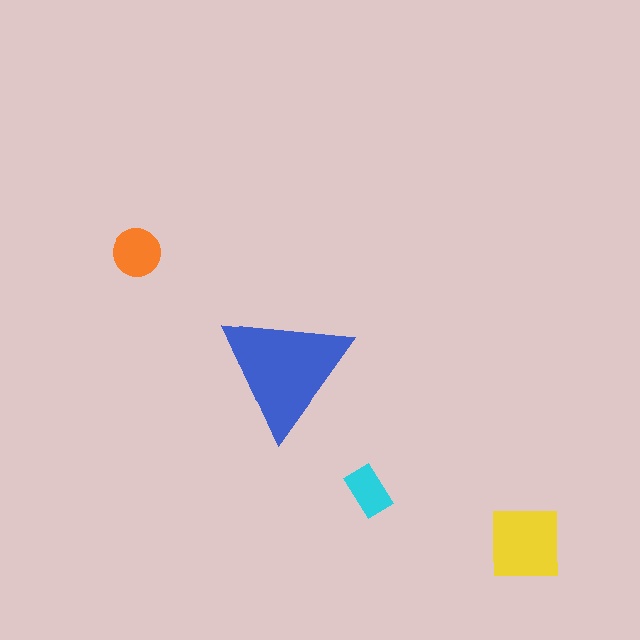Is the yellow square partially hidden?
No, the yellow square is fully visible.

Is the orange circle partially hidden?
No, the orange circle is fully visible.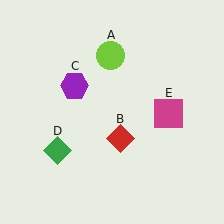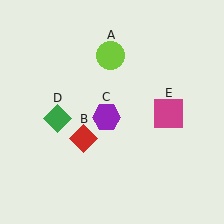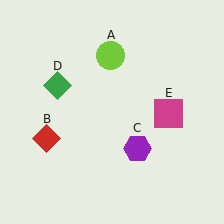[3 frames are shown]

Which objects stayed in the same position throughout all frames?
Lime circle (object A) and magenta square (object E) remained stationary.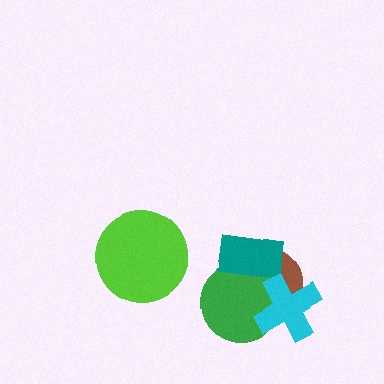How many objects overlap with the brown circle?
3 objects overlap with the brown circle.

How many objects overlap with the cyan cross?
2 objects overlap with the cyan cross.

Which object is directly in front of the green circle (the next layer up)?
The teal rectangle is directly in front of the green circle.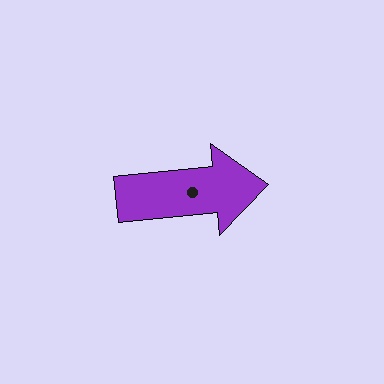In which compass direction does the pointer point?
East.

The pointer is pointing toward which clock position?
Roughly 3 o'clock.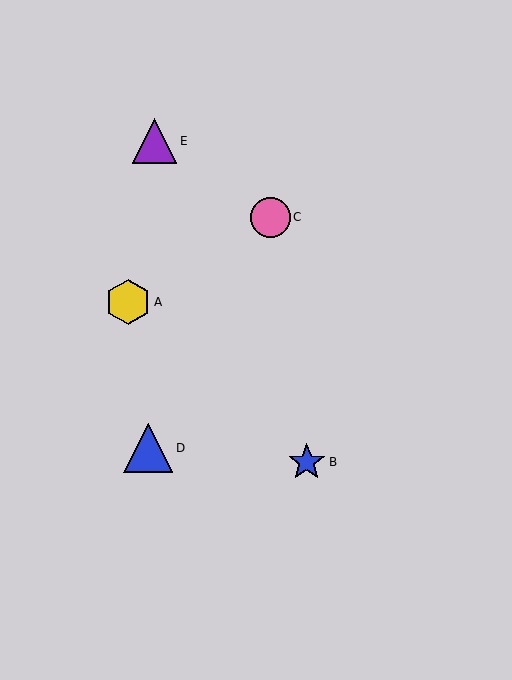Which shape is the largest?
The blue triangle (labeled D) is the largest.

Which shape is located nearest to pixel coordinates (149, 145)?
The purple triangle (labeled E) at (155, 141) is nearest to that location.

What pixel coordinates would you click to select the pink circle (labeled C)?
Click at (270, 217) to select the pink circle C.